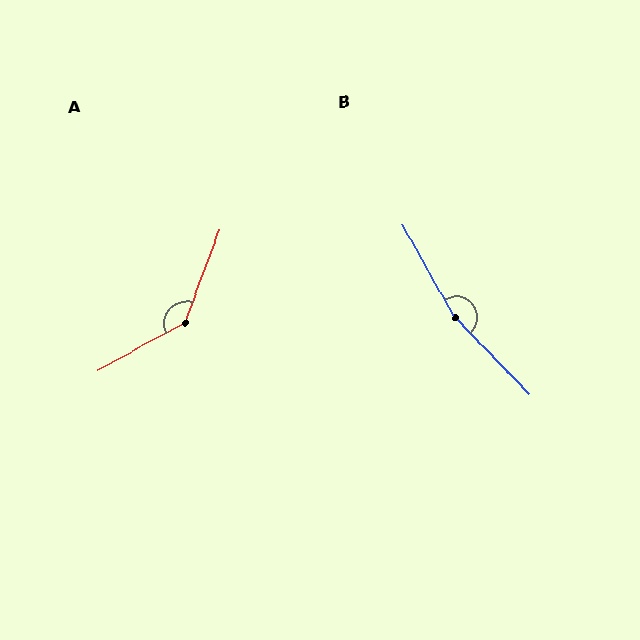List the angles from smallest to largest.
A (139°), B (165°).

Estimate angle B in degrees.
Approximately 165 degrees.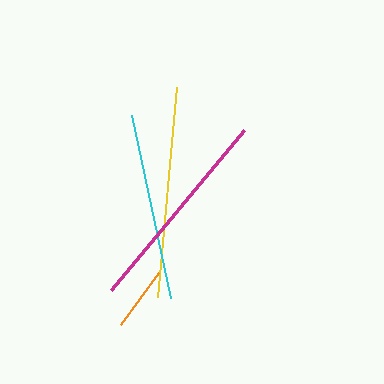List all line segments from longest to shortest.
From longest to shortest: yellow, magenta, cyan, orange.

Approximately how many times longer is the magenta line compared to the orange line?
The magenta line is approximately 3.2 times the length of the orange line.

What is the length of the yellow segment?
The yellow segment is approximately 210 pixels long.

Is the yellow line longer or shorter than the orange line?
The yellow line is longer than the orange line.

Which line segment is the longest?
The yellow line is the longest at approximately 210 pixels.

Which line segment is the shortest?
The orange line is the shortest at approximately 64 pixels.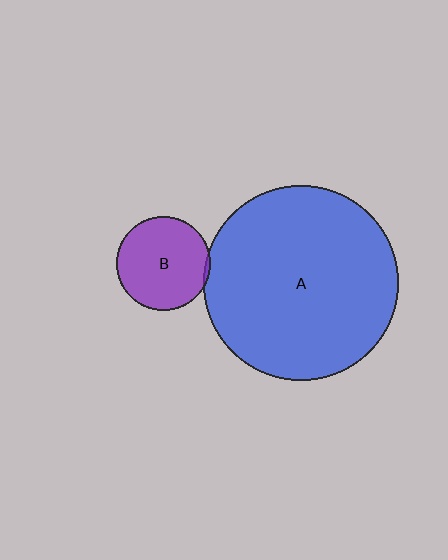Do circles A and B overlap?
Yes.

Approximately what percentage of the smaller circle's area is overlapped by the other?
Approximately 5%.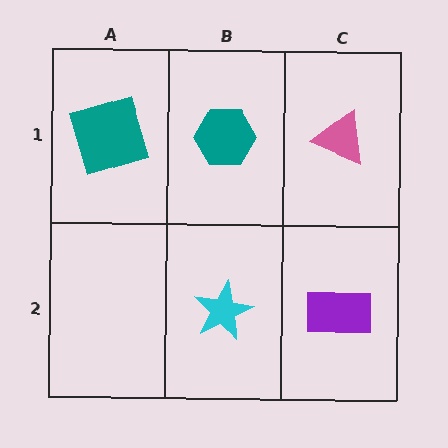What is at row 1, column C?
A pink triangle.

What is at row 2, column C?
A purple rectangle.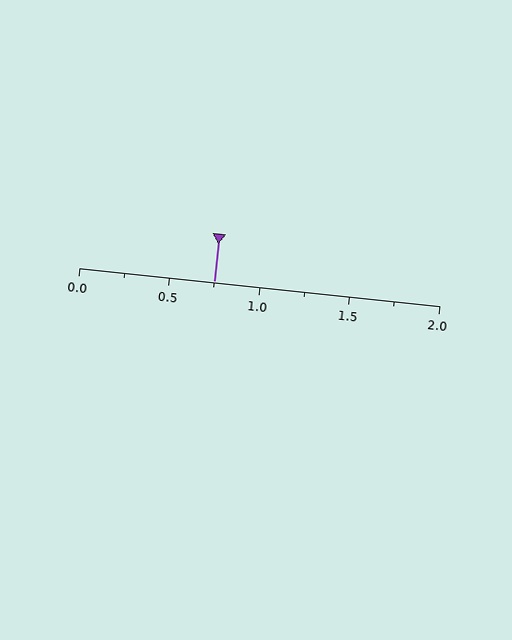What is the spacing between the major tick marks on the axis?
The major ticks are spaced 0.5 apart.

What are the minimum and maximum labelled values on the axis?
The axis runs from 0.0 to 2.0.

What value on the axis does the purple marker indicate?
The marker indicates approximately 0.75.